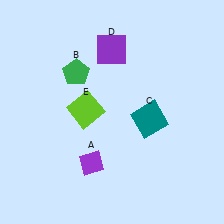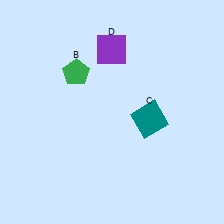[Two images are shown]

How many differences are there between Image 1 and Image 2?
There are 2 differences between the two images.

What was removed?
The lime square (E), the purple diamond (A) were removed in Image 2.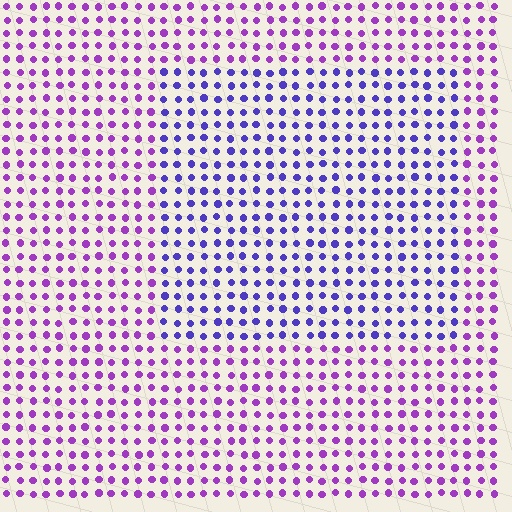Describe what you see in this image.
The image is filled with small purple elements in a uniform arrangement. A rectangle-shaped region is visible where the elements are tinted to a slightly different hue, forming a subtle color boundary.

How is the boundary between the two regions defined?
The boundary is defined purely by a slight shift in hue (about 37 degrees). Spacing, size, and orientation are identical on both sides.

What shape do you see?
I see a rectangle.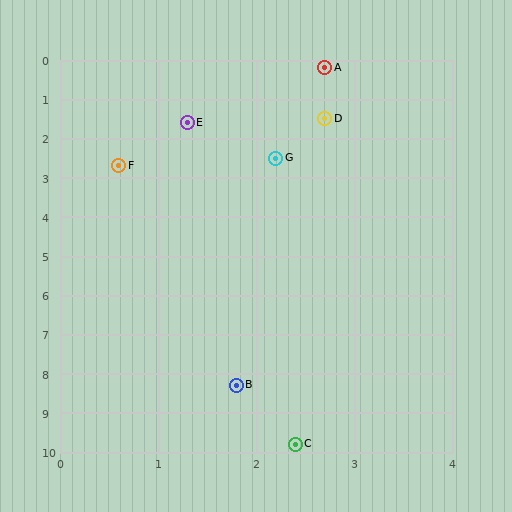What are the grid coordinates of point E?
Point E is at approximately (1.3, 1.6).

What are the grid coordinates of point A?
Point A is at approximately (2.7, 0.2).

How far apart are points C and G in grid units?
Points C and G are about 7.3 grid units apart.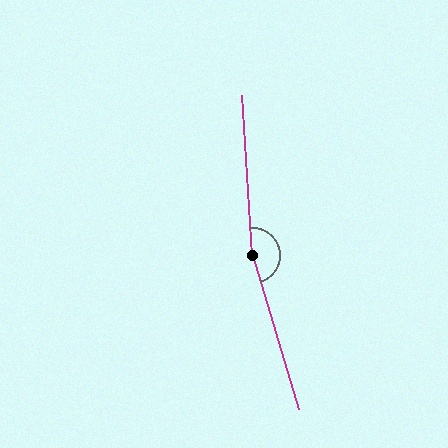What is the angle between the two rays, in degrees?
Approximately 167 degrees.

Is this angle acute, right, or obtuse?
It is obtuse.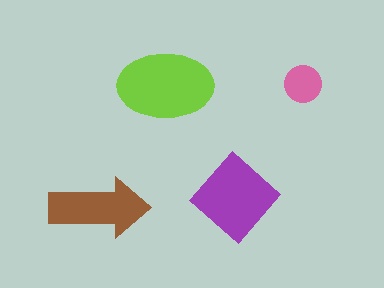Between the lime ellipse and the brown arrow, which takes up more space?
The lime ellipse.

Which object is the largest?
The lime ellipse.